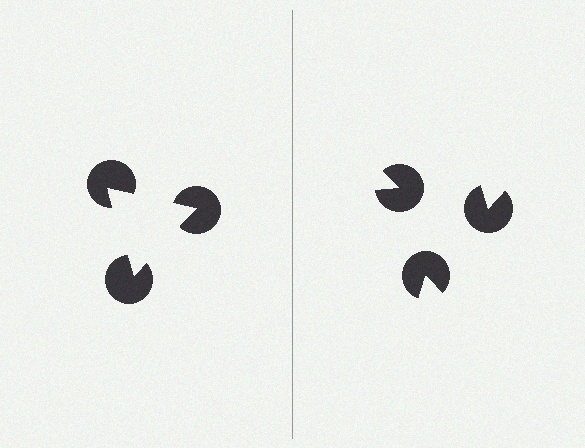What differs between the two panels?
The pac-man discs are positioned identically on both sides; only the wedge orientations differ. On the left they align to a triangle; on the right they are misaligned.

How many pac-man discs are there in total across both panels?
6 — 3 on each side.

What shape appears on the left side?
An illusory triangle.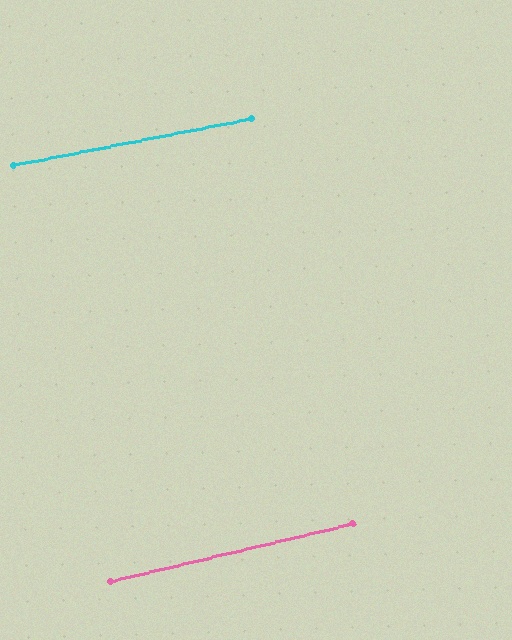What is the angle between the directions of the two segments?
Approximately 2 degrees.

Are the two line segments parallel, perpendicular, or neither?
Parallel — their directions differ by only 2.0°.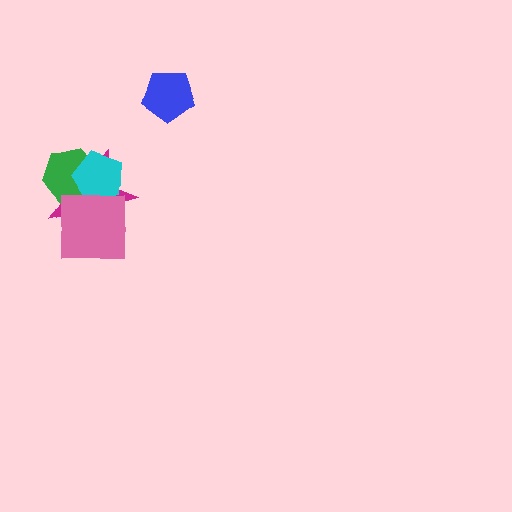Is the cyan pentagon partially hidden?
Yes, it is partially covered by another shape.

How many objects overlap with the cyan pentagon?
3 objects overlap with the cyan pentagon.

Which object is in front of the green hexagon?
The cyan pentagon is in front of the green hexagon.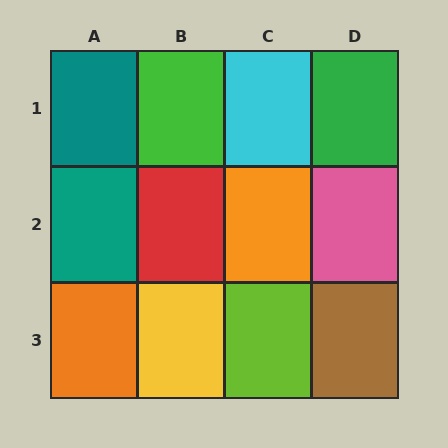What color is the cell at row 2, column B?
Red.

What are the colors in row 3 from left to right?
Orange, yellow, lime, brown.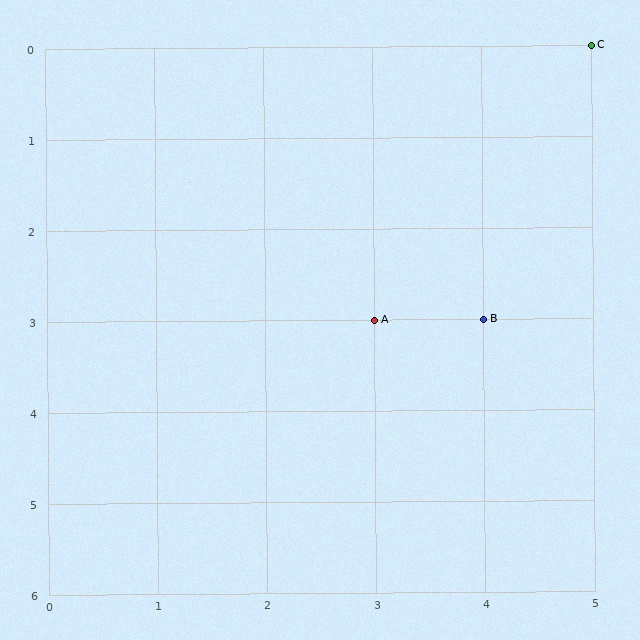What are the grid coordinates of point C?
Point C is at grid coordinates (5, 0).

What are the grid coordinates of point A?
Point A is at grid coordinates (3, 3).